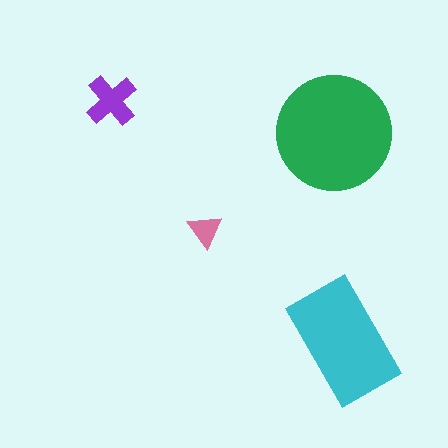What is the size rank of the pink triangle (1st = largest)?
4th.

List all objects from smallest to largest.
The pink triangle, the purple cross, the cyan rectangle, the green circle.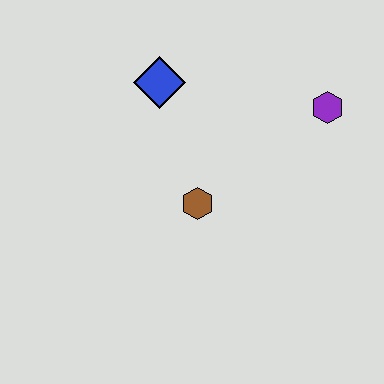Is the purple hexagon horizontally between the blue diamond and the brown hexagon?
No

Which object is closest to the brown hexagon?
The blue diamond is closest to the brown hexagon.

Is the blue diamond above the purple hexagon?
Yes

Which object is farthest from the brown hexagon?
The purple hexagon is farthest from the brown hexagon.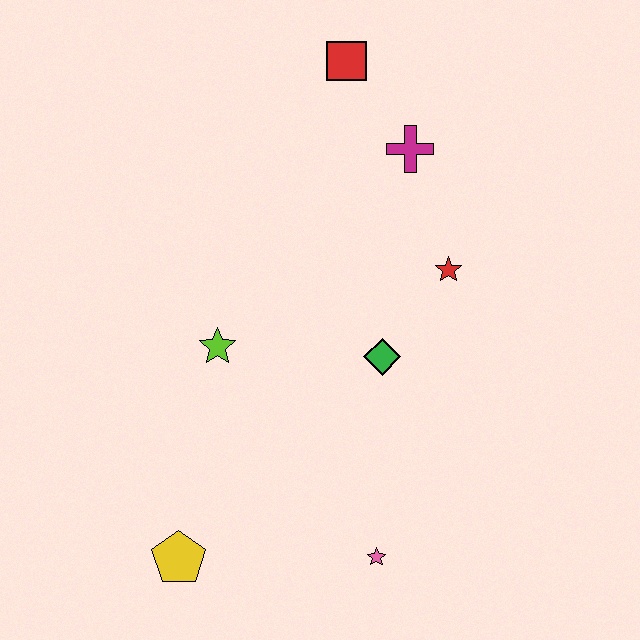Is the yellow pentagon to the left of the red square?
Yes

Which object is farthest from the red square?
The yellow pentagon is farthest from the red square.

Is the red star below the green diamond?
No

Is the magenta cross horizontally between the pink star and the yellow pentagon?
No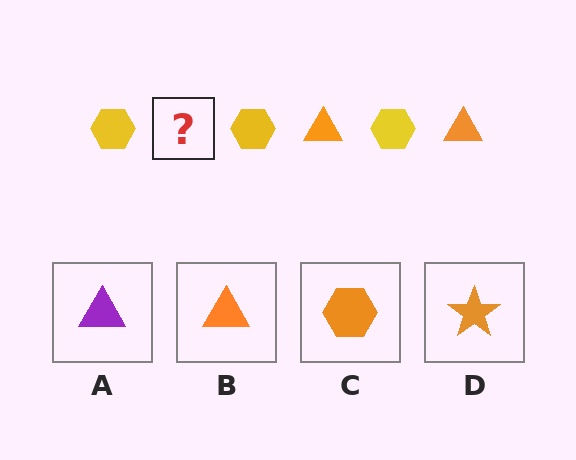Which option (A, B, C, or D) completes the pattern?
B.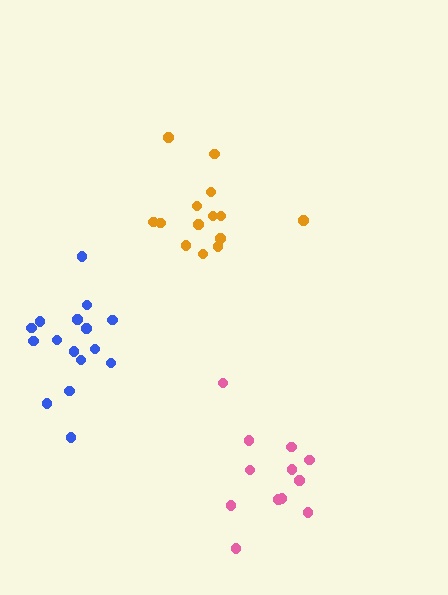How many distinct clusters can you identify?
There are 3 distinct clusters.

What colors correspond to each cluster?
The clusters are colored: pink, orange, blue.